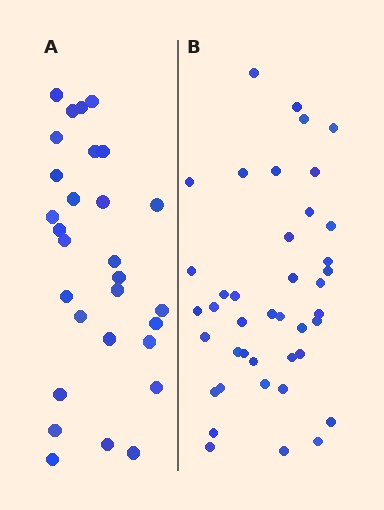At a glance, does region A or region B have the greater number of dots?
Region B (the right region) has more dots.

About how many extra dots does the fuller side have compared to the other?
Region B has roughly 12 or so more dots than region A.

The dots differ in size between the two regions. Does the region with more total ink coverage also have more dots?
No. Region A has more total ink coverage because its dots are larger, but region B actually contains more individual dots. Total area can be misleading — the number of items is what matters here.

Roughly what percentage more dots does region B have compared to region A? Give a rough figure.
About 40% more.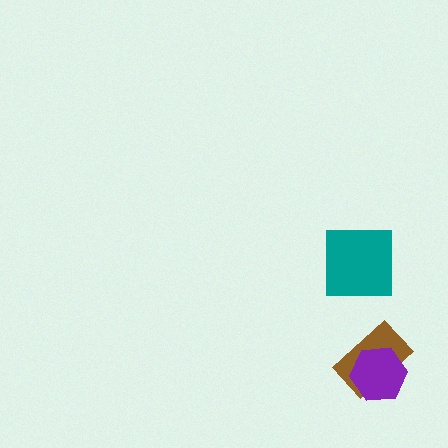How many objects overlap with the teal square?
0 objects overlap with the teal square.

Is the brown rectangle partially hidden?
Yes, it is partially covered by another shape.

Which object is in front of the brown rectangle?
The purple hexagon is in front of the brown rectangle.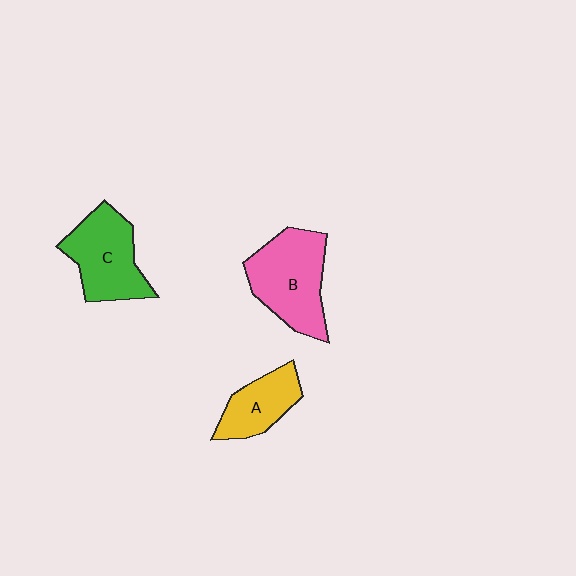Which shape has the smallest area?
Shape A (yellow).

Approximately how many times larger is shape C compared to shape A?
Approximately 1.5 times.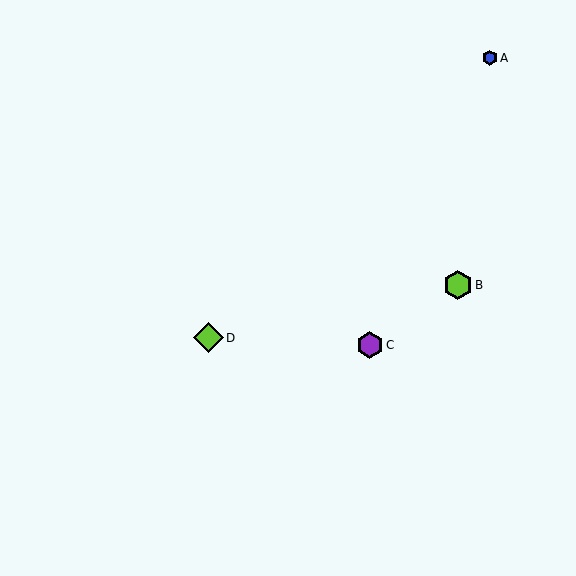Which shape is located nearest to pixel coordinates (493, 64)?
The blue hexagon (labeled A) at (490, 58) is nearest to that location.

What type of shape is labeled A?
Shape A is a blue hexagon.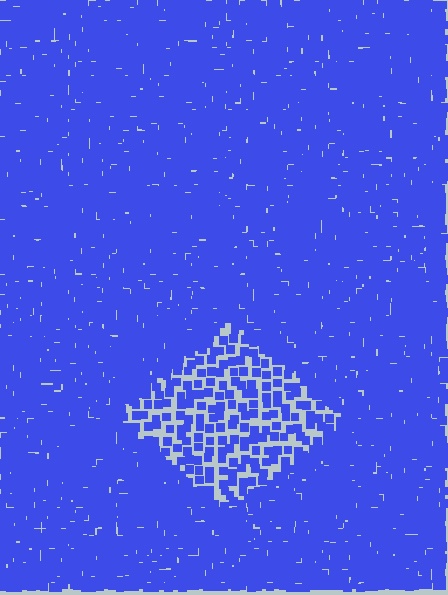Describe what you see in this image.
The image contains small blue elements arranged at two different densities. A diamond-shaped region is visible where the elements are less densely packed than the surrounding area.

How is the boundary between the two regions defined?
The boundary is defined by a change in element density (approximately 2.5x ratio). All elements are the same color, size, and shape.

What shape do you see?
I see a diamond.